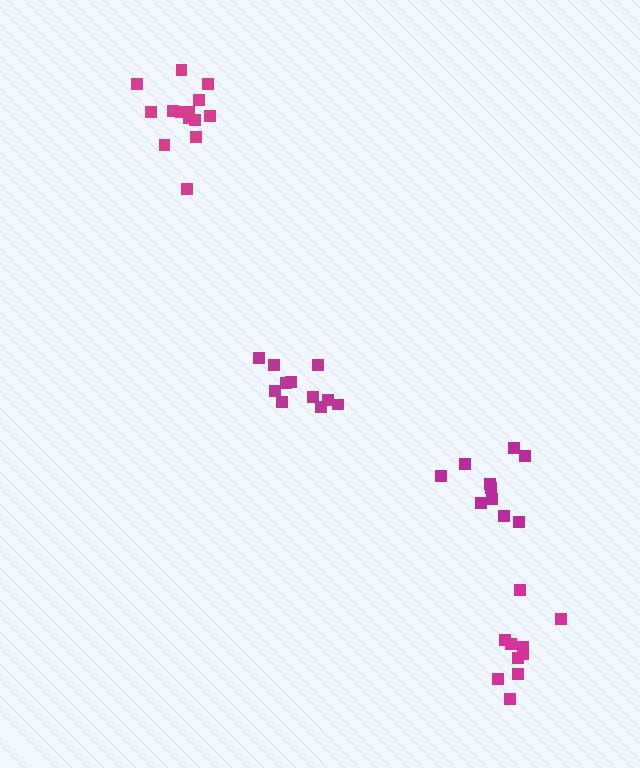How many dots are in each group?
Group 1: 10 dots, Group 2: 14 dots, Group 3: 11 dots, Group 4: 10 dots (45 total).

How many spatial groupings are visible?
There are 4 spatial groupings.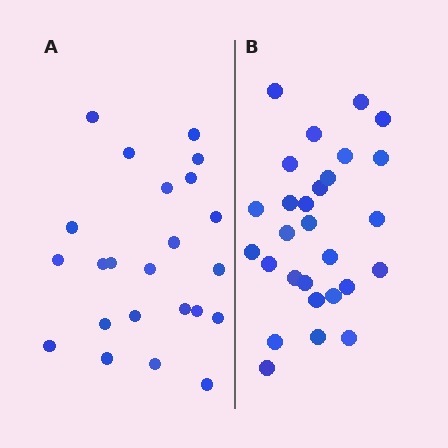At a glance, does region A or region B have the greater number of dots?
Region B (the right region) has more dots.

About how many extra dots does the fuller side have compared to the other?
Region B has about 5 more dots than region A.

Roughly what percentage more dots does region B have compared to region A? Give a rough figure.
About 20% more.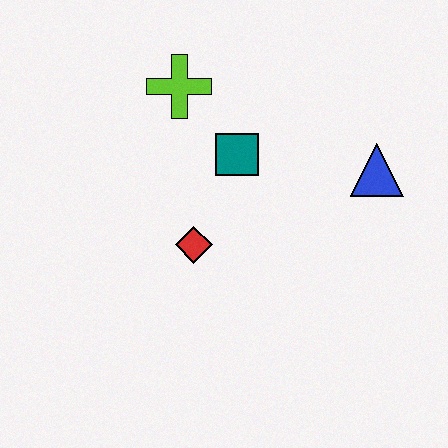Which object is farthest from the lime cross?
The blue triangle is farthest from the lime cross.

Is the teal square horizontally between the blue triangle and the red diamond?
Yes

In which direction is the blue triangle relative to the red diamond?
The blue triangle is to the right of the red diamond.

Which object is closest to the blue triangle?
The teal square is closest to the blue triangle.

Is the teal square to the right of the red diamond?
Yes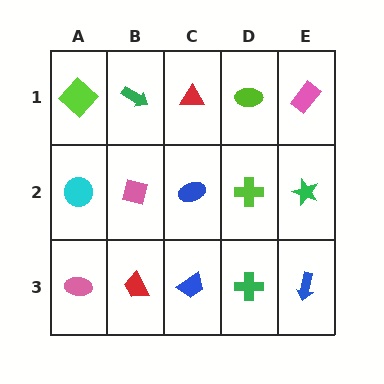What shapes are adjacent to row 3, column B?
A pink square (row 2, column B), a pink ellipse (row 3, column A), a blue trapezoid (row 3, column C).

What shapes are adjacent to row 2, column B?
A green arrow (row 1, column B), a red trapezoid (row 3, column B), a cyan circle (row 2, column A), a blue ellipse (row 2, column C).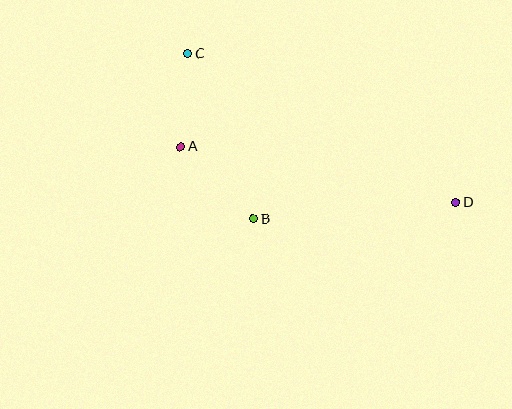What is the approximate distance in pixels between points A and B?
The distance between A and B is approximately 102 pixels.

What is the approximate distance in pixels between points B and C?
The distance between B and C is approximately 178 pixels.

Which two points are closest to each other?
Points A and C are closest to each other.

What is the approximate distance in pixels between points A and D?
The distance between A and D is approximately 281 pixels.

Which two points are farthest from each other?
Points C and D are farthest from each other.